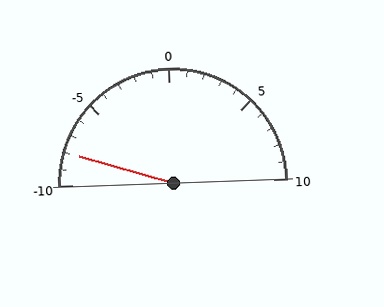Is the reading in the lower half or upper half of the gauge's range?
The reading is in the lower half of the range (-10 to 10).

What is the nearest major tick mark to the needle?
The nearest major tick mark is -10.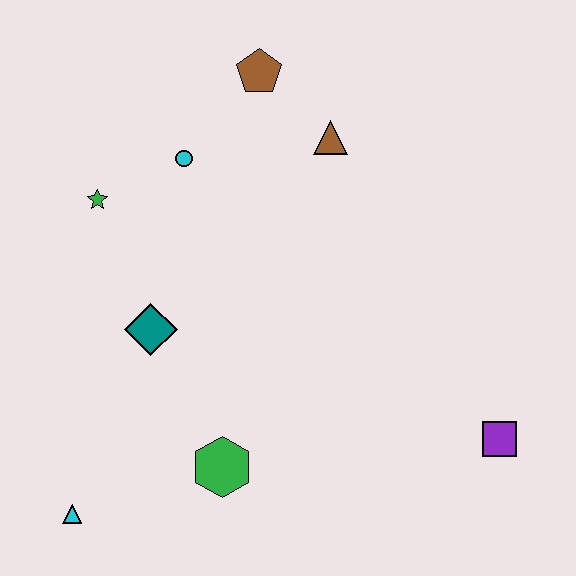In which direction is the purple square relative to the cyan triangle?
The purple square is to the right of the cyan triangle.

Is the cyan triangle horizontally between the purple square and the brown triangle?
No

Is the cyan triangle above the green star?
No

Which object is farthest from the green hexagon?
The brown pentagon is farthest from the green hexagon.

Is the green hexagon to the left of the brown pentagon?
Yes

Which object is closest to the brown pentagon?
The brown triangle is closest to the brown pentagon.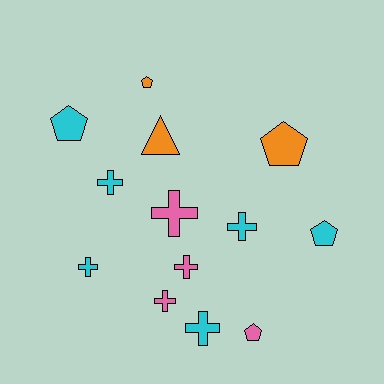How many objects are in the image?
There are 13 objects.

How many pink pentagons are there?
There is 1 pink pentagon.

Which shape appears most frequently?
Cross, with 7 objects.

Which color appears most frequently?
Cyan, with 6 objects.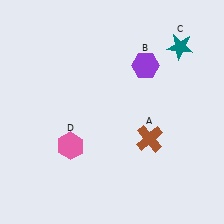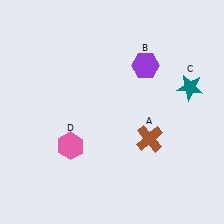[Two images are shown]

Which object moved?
The teal star (C) moved down.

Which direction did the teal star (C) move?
The teal star (C) moved down.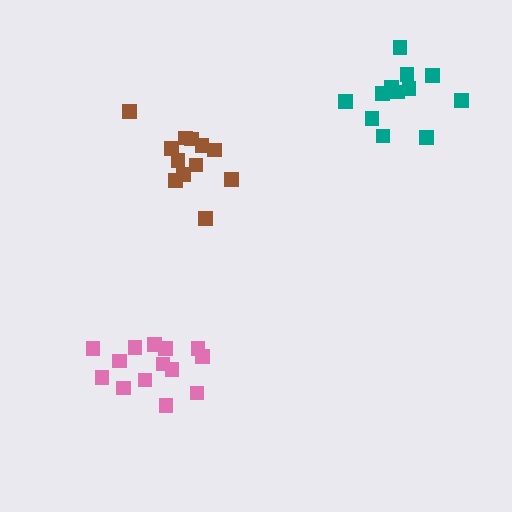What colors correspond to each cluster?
The clusters are colored: pink, teal, brown.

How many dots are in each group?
Group 1: 14 dots, Group 2: 12 dots, Group 3: 12 dots (38 total).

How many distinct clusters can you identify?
There are 3 distinct clusters.